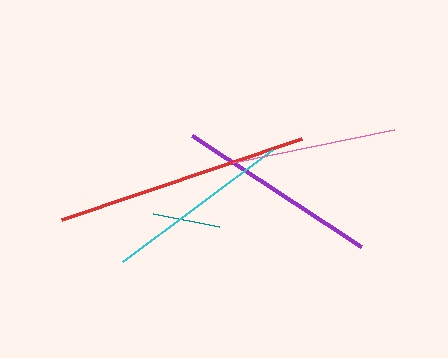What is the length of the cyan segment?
The cyan segment is approximately 188 pixels long.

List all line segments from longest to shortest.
From longest to shortest: red, purple, cyan, pink, teal.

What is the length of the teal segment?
The teal segment is approximately 67 pixels long.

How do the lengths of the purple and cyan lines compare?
The purple and cyan lines are approximately the same length.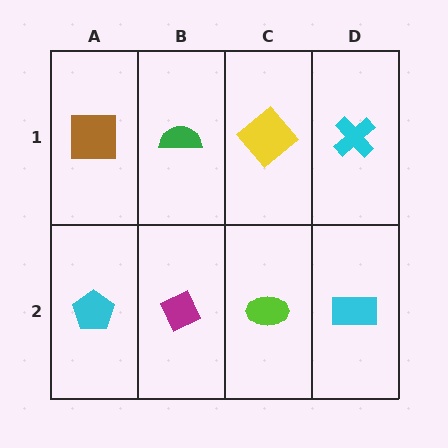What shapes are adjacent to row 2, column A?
A brown square (row 1, column A), a magenta diamond (row 2, column B).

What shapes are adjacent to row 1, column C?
A lime ellipse (row 2, column C), a green semicircle (row 1, column B), a cyan cross (row 1, column D).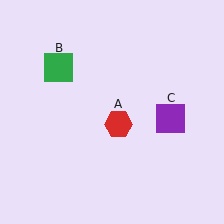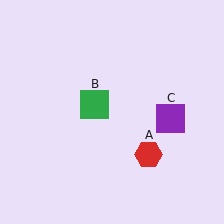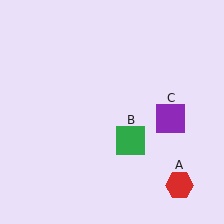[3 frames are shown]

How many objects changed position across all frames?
2 objects changed position: red hexagon (object A), green square (object B).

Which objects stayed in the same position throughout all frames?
Purple square (object C) remained stationary.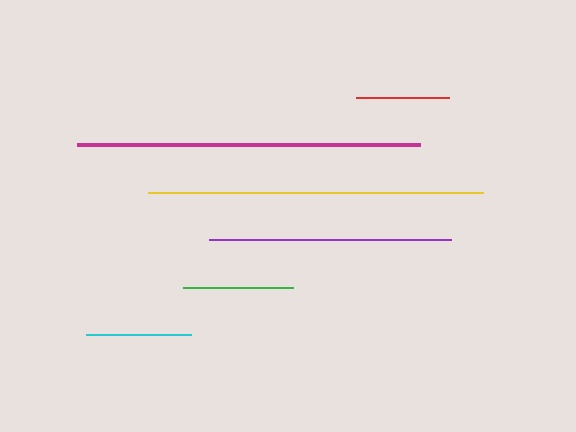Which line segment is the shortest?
The red line is the shortest at approximately 93 pixels.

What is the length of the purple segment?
The purple segment is approximately 243 pixels long.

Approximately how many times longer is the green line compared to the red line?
The green line is approximately 1.2 times the length of the red line.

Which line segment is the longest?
The magenta line is the longest at approximately 343 pixels.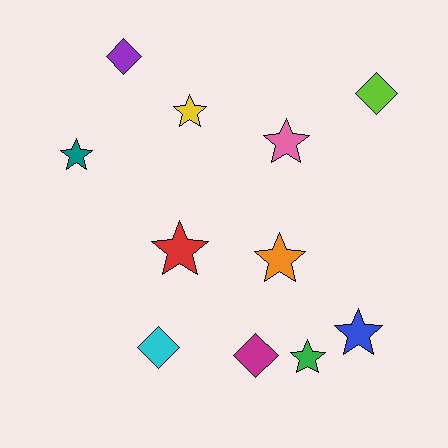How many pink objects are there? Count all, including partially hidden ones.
There is 1 pink object.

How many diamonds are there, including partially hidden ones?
There are 4 diamonds.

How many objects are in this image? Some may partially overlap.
There are 11 objects.